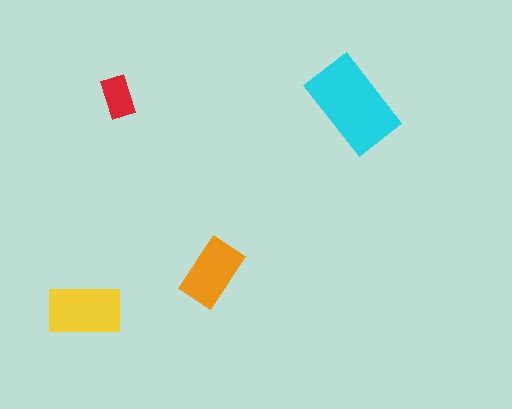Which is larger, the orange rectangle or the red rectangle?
The orange one.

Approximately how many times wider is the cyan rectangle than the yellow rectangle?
About 1.5 times wider.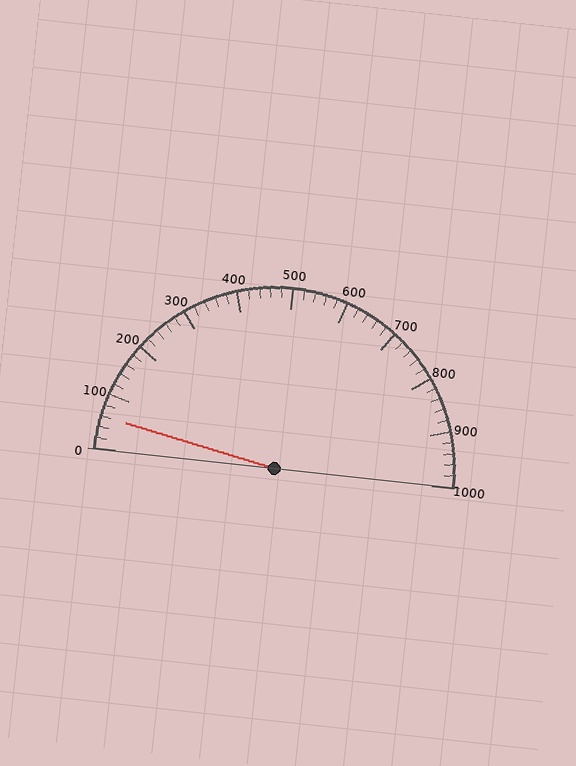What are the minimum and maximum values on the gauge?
The gauge ranges from 0 to 1000.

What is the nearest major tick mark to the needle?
The nearest major tick mark is 100.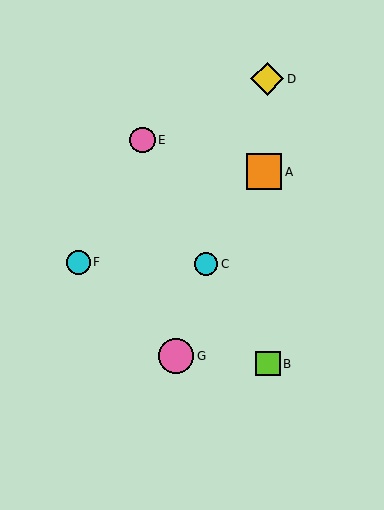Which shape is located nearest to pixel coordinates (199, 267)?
The cyan circle (labeled C) at (206, 264) is nearest to that location.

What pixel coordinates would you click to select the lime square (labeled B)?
Click at (268, 364) to select the lime square B.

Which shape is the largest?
The orange square (labeled A) is the largest.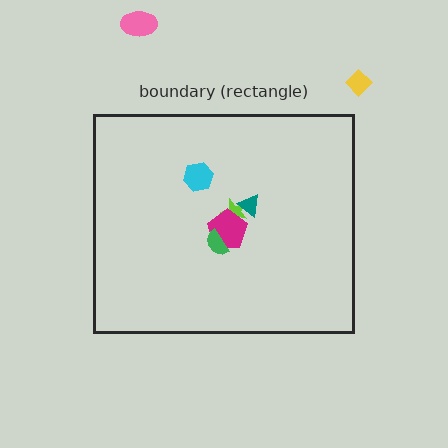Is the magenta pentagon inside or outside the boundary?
Inside.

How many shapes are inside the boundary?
5 inside, 2 outside.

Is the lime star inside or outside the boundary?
Inside.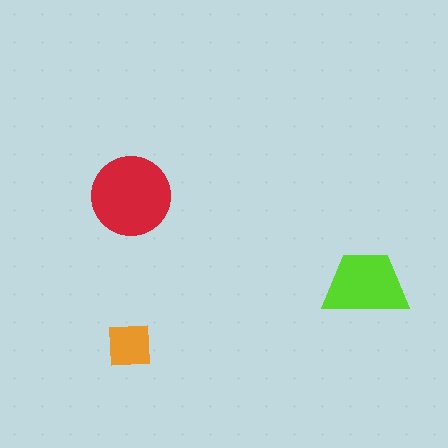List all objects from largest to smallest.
The red circle, the lime trapezoid, the orange square.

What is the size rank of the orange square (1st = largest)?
3rd.